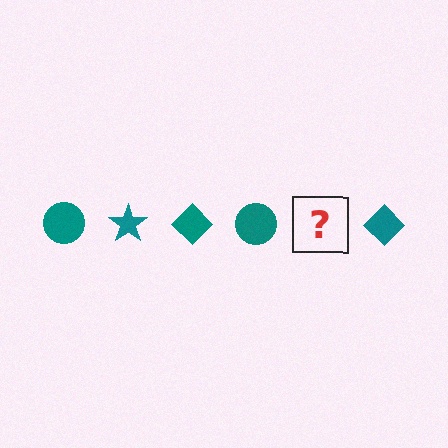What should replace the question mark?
The question mark should be replaced with a teal star.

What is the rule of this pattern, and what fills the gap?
The rule is that the pattern cycles through circle, star, diamond shapes in teal. The gap should be filled with a teal star.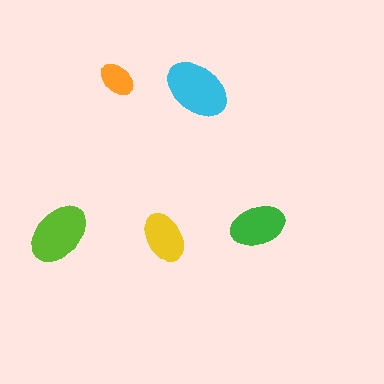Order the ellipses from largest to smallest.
the cyan one, the lime one, the green one, the yellow one, the orange one.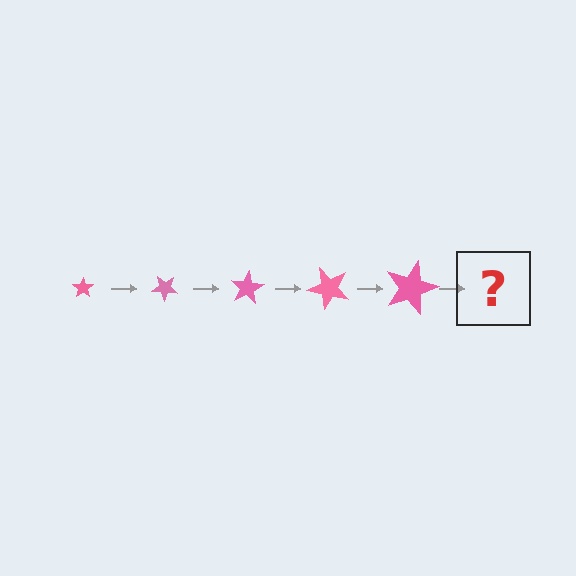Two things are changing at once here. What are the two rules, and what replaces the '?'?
The two rules are that the star grows larger each step and it rotates 40 degrees each step. The '?' should be a star, larger than the previous one and rotated 200 degrees from the start.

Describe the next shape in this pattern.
It should be a star, larger than the previous one and rotated 200 degrees from the start.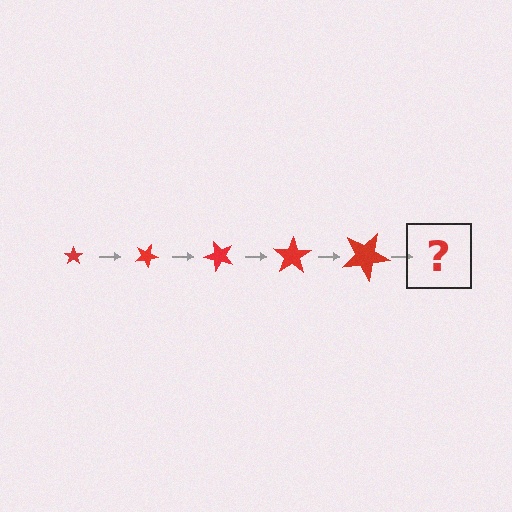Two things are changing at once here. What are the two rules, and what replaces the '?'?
The two rules are that the star grows larger each step and it rotates 25 degrees each step. The '?' should be a star, larger than the previous one and rotated 125 degrees from the start.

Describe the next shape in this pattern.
It should be a star, larger than the previous one and rotated 125 degrees from the start.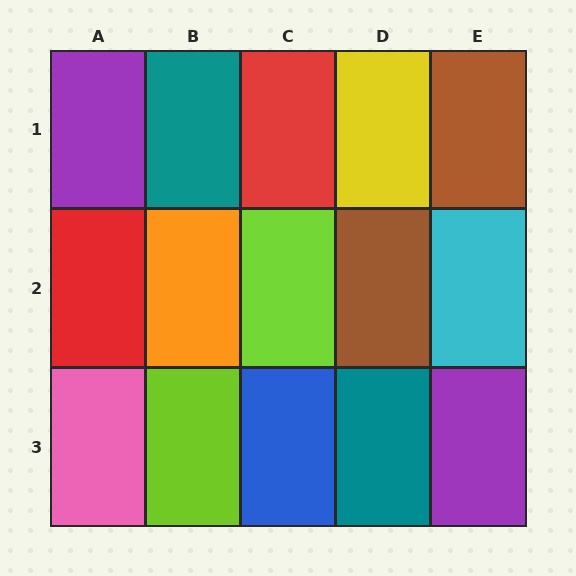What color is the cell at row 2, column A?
Red.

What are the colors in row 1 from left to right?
Purple, teal, red, yellow, brown.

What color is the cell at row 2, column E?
Cyan.